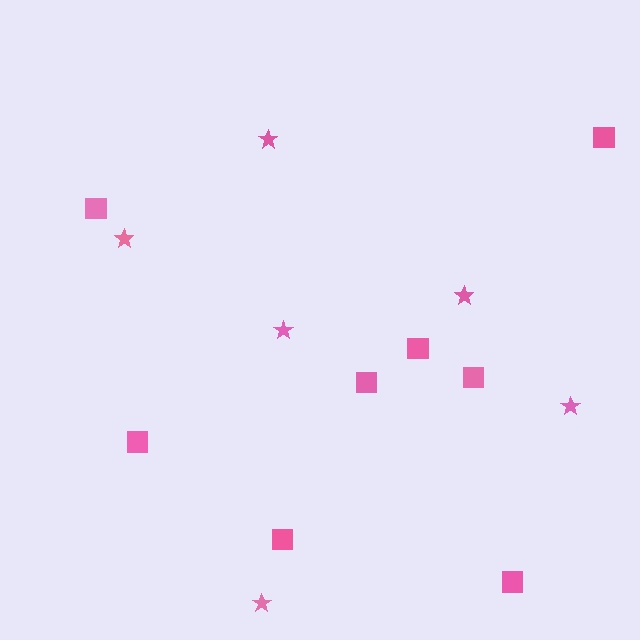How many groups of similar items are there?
There are 2 groups: one group of squares (8) and one group of stars (6).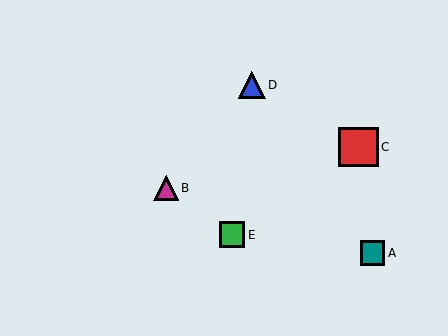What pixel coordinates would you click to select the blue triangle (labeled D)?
Click at (252, 85) to select the blue triangle D.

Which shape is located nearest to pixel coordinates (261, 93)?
The blue triangle (labeled D) at (252, 85) is nearest to that location.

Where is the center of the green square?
The center of the green square is at (232, 235).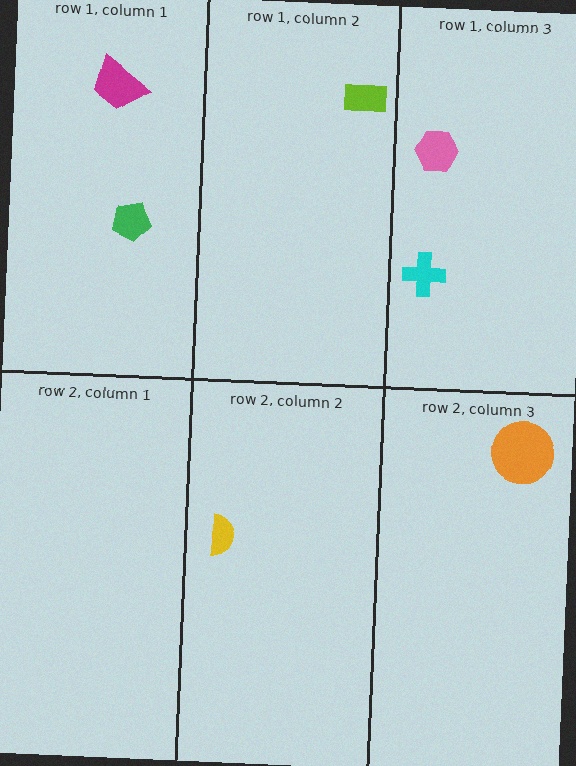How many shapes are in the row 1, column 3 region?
2.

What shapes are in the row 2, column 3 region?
The orange circle.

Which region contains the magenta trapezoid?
The row 1, column 1 region.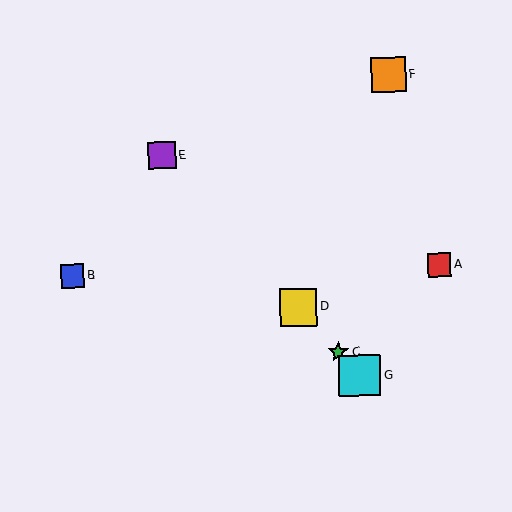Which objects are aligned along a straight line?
Objects C, D, E, G are aligned along a straight line.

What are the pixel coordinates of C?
Object C is at (339, 352).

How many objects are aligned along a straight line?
4 objects (C, D, E, G) are aligned along a straight line.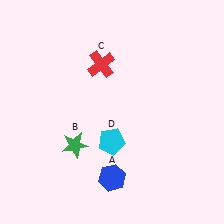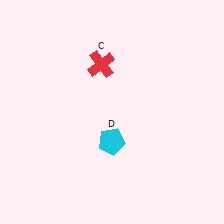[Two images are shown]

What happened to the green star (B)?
The green star (B) was removed in Image 2. It was in the bottom-left area of Image 1.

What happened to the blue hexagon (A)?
The blue hexagon (A) was removed in Image 2. It was in the bottom-right area of Image 1.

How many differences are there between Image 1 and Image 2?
There are 2 differences between the two images.